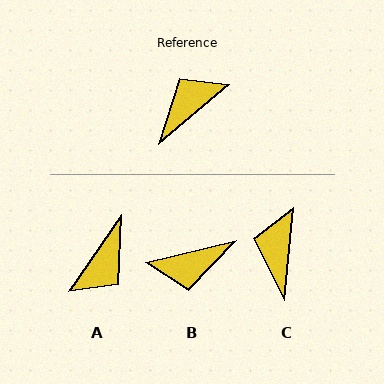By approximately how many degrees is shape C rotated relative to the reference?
Approximately 45 degrees counter-clockwise.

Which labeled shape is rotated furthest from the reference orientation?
A, about 165 degrees away.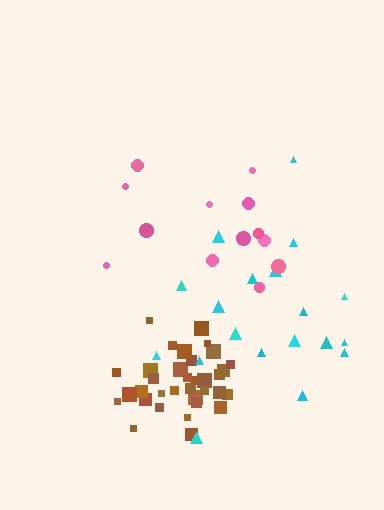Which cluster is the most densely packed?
Brown.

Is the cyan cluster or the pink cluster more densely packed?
Pink.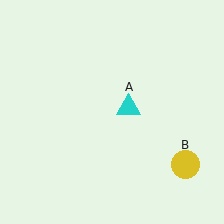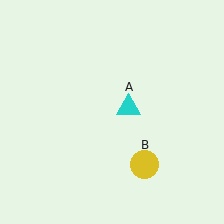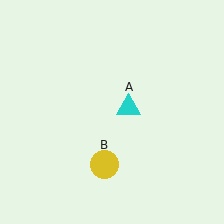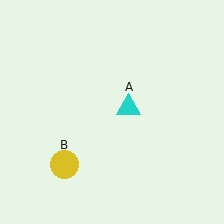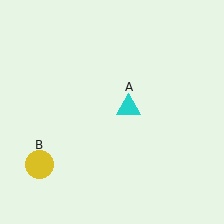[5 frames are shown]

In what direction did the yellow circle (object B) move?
The yellow circle (object B) moved left.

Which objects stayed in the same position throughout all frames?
Cyan triangle (object A) remained stationary.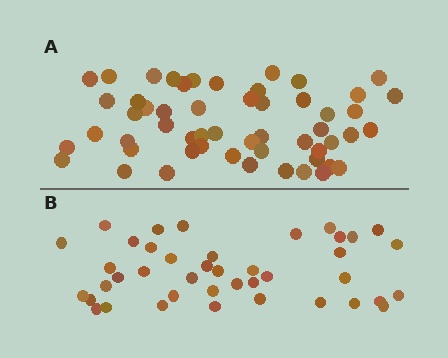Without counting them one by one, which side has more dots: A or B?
Region A (the top region) has more dots.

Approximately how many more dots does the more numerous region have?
Region A has approximately 15 more dots than region B.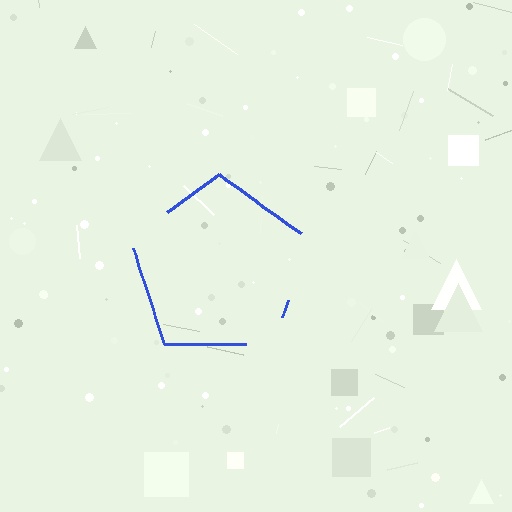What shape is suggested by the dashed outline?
The dashed outline suggests a pentagon.